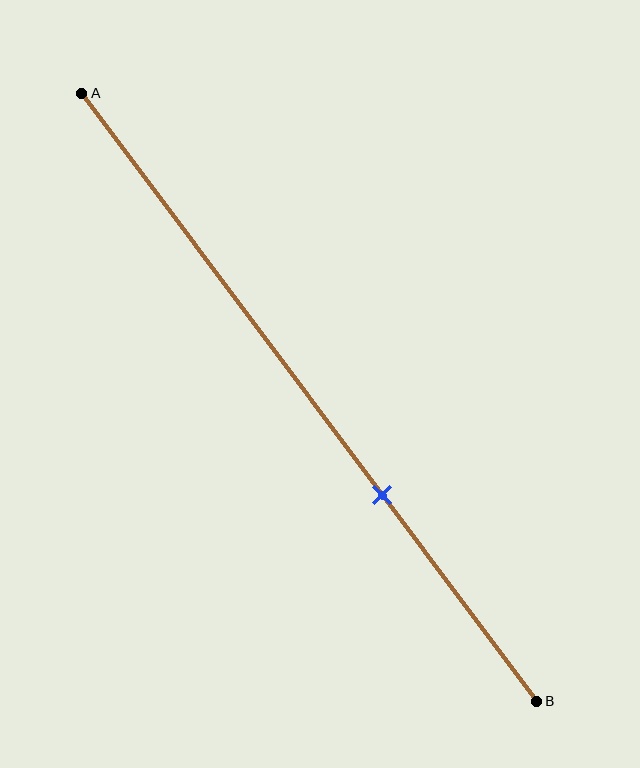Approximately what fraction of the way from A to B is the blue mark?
The blue mark is approximately 65% of the way from A to B.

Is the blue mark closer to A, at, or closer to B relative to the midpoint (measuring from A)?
The blue mark is closer to point B than the midpoint of segment AB.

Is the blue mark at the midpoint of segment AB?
No, the mark is at about 65% from A, not at the 50% midpoint.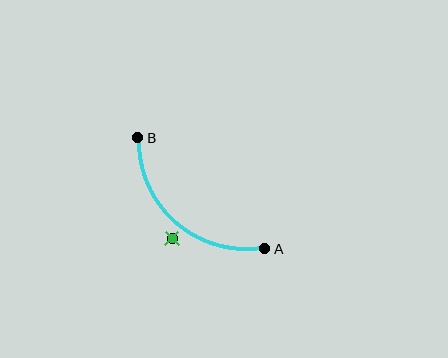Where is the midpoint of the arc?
The arc midpoint is the point on the curve farthest from the straight line joining A and B. It sits below and to the left of that line.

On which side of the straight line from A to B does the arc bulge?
The arc bulges below and to the left of the straight line connecting A and B.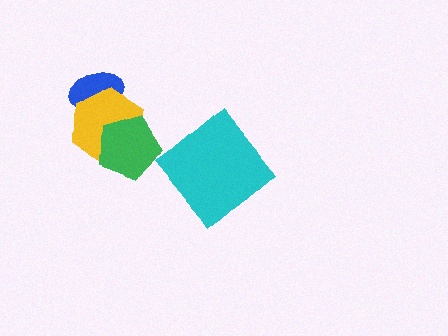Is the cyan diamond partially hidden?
No, no other shape covers it.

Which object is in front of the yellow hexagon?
The green pentagon is in front of the yellow hexagon.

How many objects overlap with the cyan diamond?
0 objects overlap with the cyan diamond.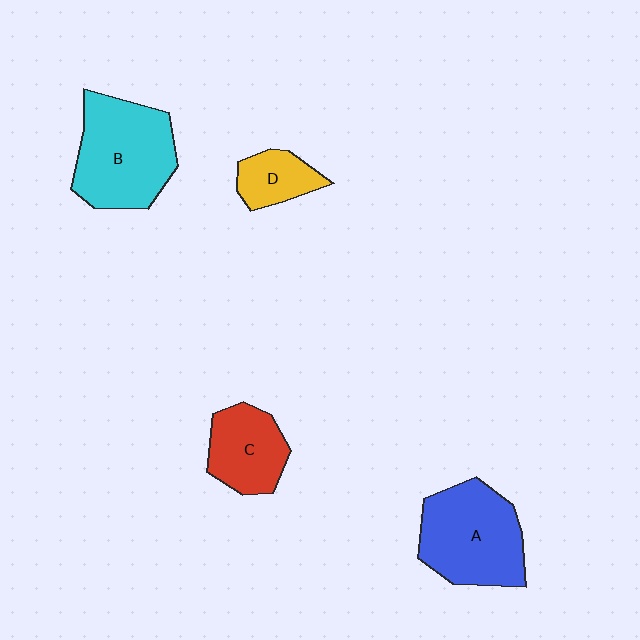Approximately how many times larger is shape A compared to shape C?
Approximately 1.6 times.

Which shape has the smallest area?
Shape D (yellow).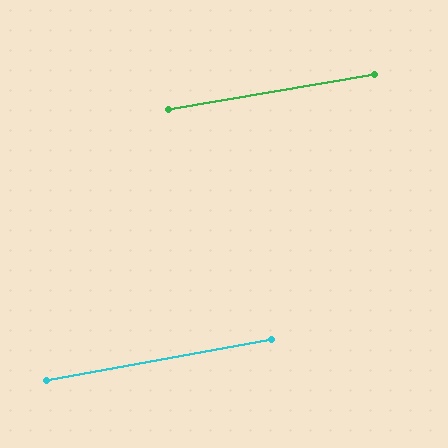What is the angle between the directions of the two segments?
Approximately 1 degree.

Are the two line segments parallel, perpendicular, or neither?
Parallel — their directions differ by only 0.9°.